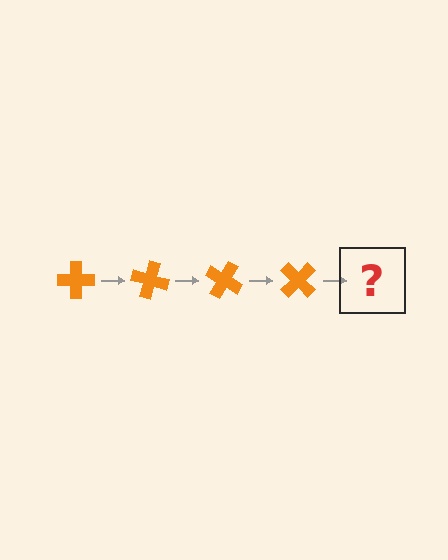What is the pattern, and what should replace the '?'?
The pattern is that the cross rotates 15 degrees each step. The '?' should be an orange cross rotated 60 degrees.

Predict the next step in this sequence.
The next step is an orange cross rotated 60 degrees.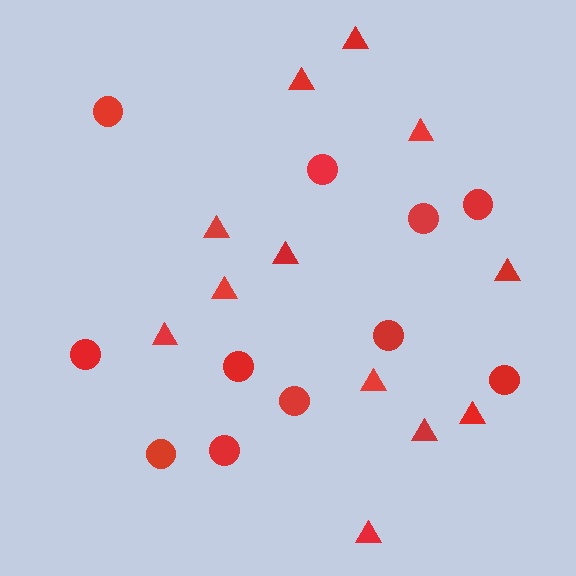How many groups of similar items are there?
There are 2 groups: one group of circles (11) and one group of triangles (12).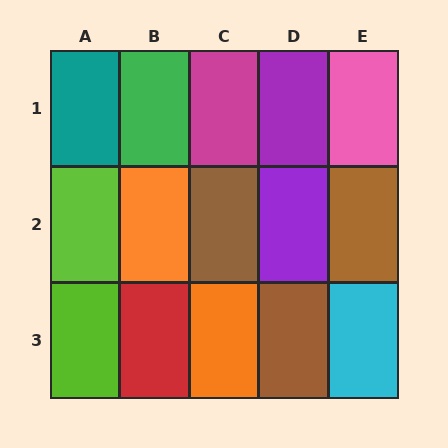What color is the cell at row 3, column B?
Red.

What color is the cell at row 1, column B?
Green.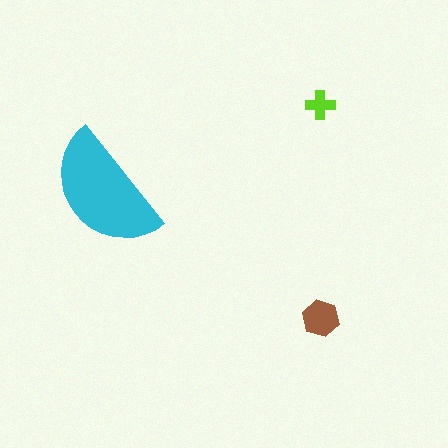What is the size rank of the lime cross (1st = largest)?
3rd.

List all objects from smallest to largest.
The lime cross, the brown hexagon, the cyan semicircle.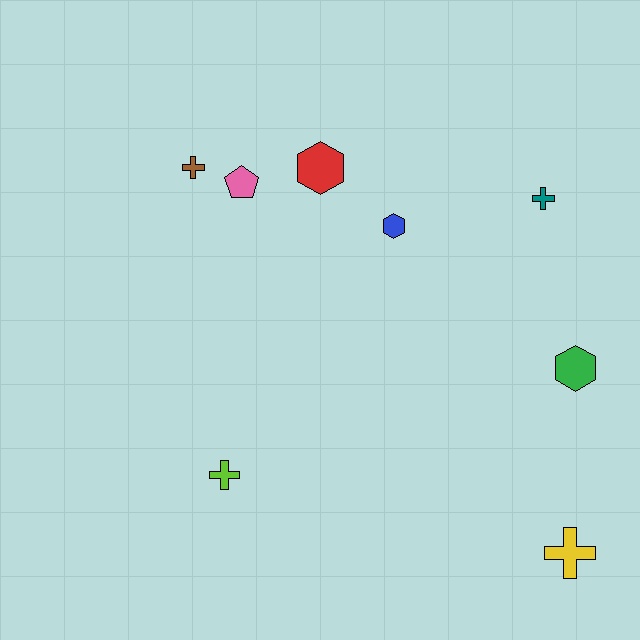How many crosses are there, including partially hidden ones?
There are 4 crosses.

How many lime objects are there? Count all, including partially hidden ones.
There is 1 lime object.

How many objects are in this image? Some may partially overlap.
There are 8 objects.